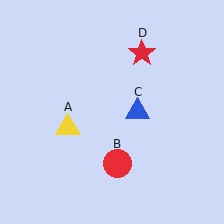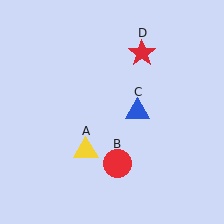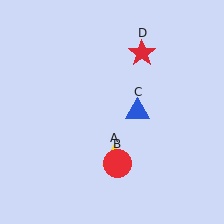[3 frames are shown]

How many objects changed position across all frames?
1 object changed position: yellow triangle (object A).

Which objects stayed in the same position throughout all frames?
Red circle (object B) and blue triangle (object C) and red star (object D) remained stationary.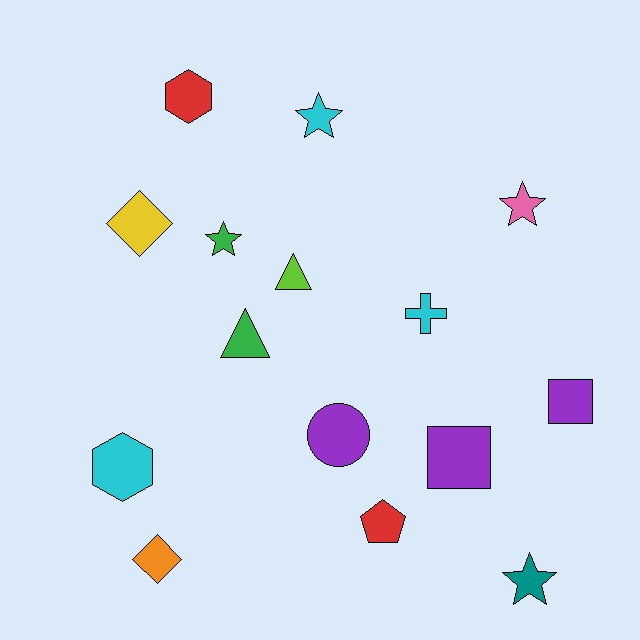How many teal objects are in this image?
There is 1 teal object.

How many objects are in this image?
There are 15 objects.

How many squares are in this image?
There are 2 squares.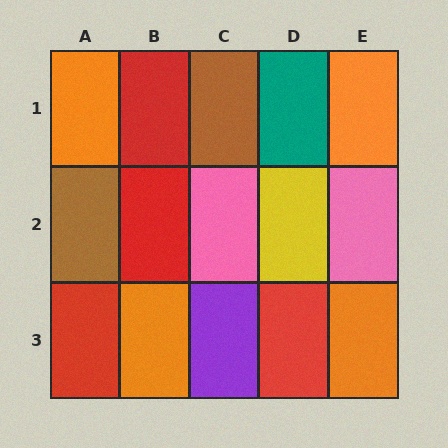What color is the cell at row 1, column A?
Orange.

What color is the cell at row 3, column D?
Red.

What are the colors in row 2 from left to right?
Brown, red, pink, yellow, pink.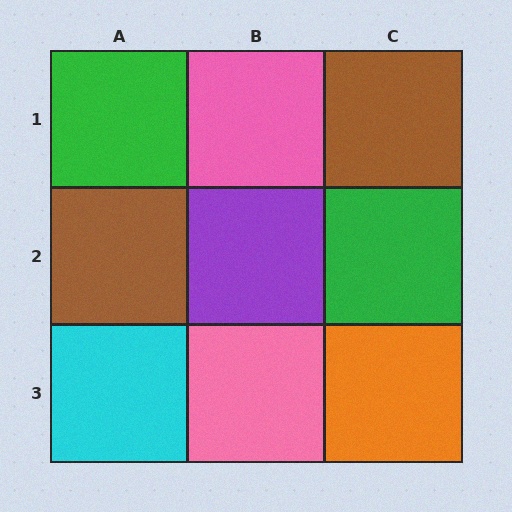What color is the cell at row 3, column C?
Orange.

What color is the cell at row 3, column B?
Pink.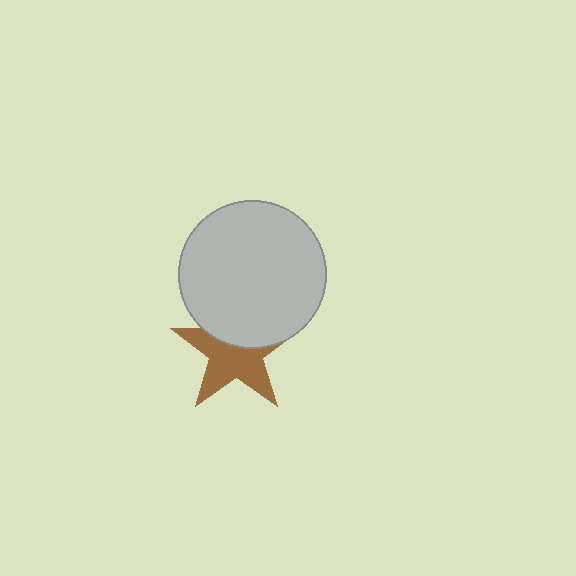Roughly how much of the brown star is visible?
About half of it is visible (roughly 60%).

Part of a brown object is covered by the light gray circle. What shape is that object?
It is a star.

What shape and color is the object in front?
The object in front is a light gray circle.